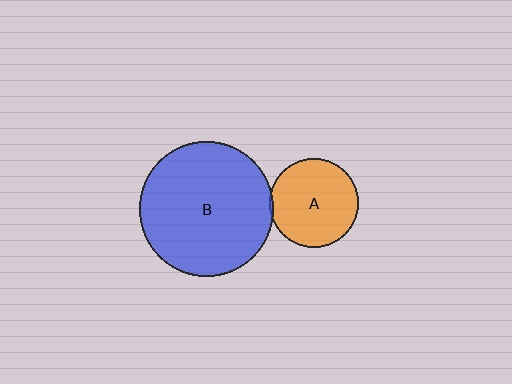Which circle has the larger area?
Circle B (blue).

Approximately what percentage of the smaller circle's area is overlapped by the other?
Approximately 5%.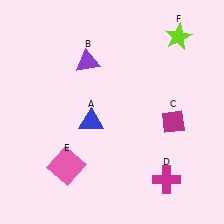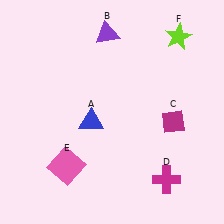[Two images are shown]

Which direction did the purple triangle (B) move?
The purple triangle (B) moved up.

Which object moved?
The purple triangle (B) moved up.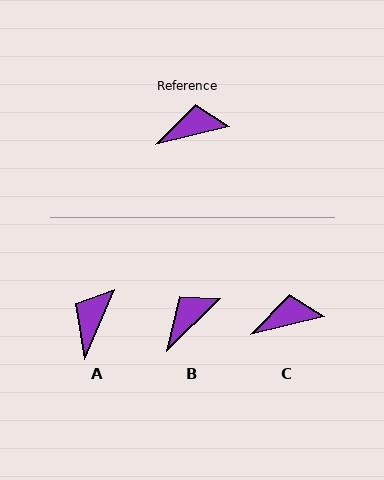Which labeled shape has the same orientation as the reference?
C.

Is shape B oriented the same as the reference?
No, it is off by about 31 degrees.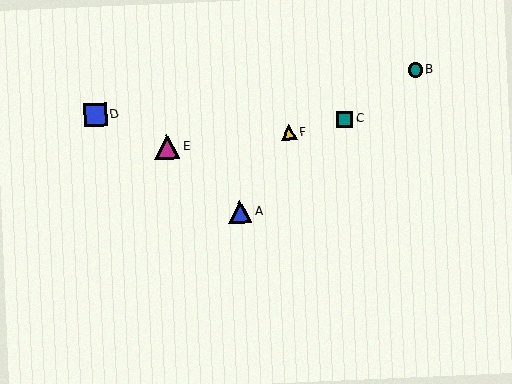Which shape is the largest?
The magenta triangle (labeled E) is the largest.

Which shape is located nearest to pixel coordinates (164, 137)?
The magenta triangle (labeled E) at (167, 147) is nearest to that location.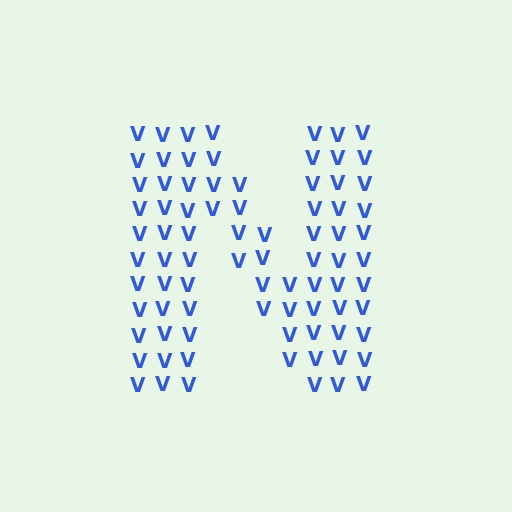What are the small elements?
The small elements are letter V's.